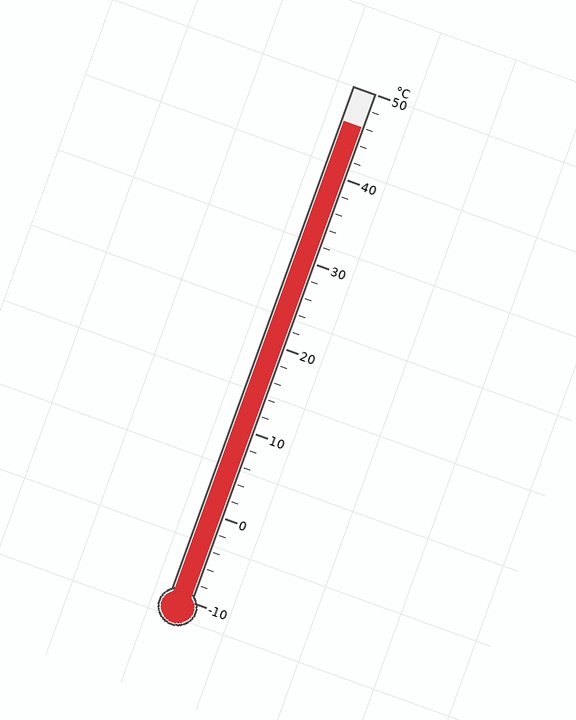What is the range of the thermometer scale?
The thermometer scale ranges from -10°C to 50°C.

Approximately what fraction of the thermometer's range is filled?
The thermometer is filled to approximately 95% of its range.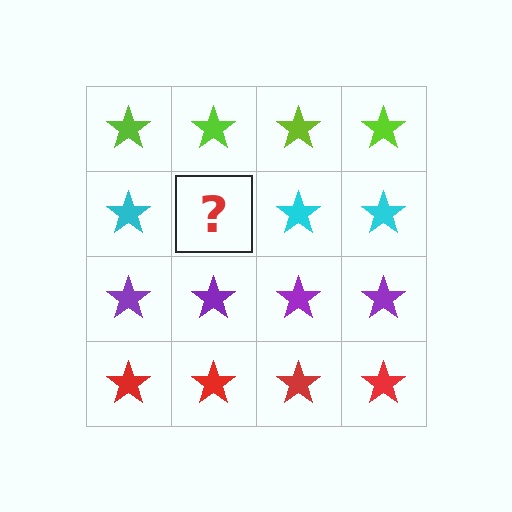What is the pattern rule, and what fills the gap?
The rule is that each row has a consistent color. The gap should be filled with a cyan star.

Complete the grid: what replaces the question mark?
The question mark should be replaced with a cyan star.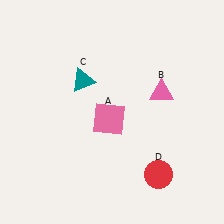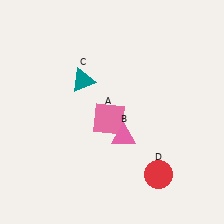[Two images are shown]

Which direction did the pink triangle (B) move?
The pink triangle (B) moved down.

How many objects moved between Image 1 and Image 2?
1 object moved between the two images.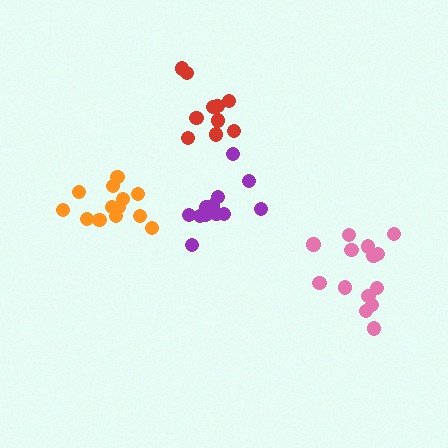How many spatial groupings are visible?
There are 4 spatial groupings.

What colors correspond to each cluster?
The clusters are colored: orange, purple, red, pink.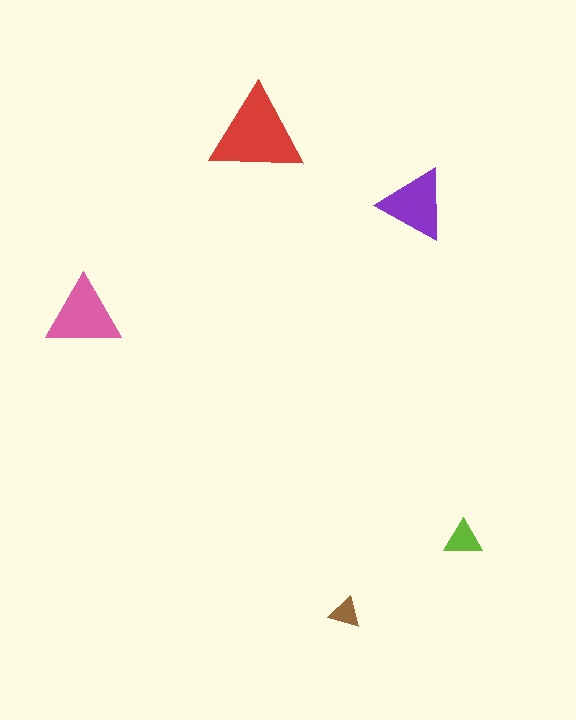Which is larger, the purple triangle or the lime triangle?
The purple one.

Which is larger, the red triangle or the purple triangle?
The red one.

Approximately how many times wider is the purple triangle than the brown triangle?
About 2.5 times wider.